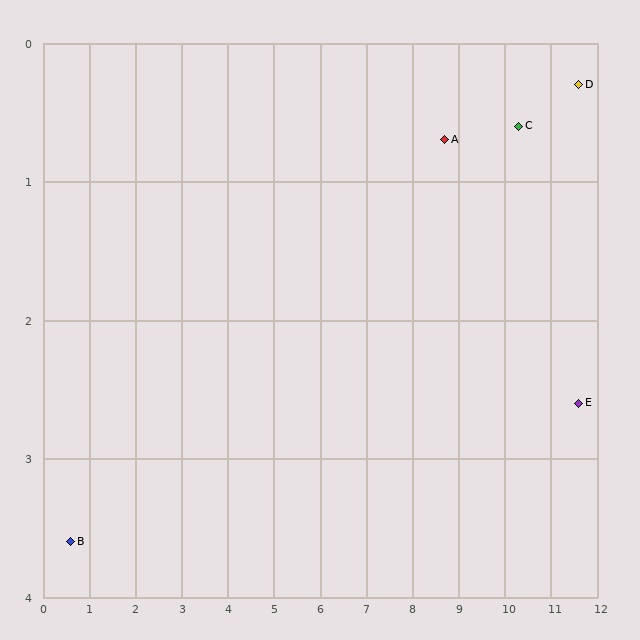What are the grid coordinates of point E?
Point E is at approximately (11.6, 2.6).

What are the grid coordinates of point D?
Point D is at approximately (11.6, 0.3).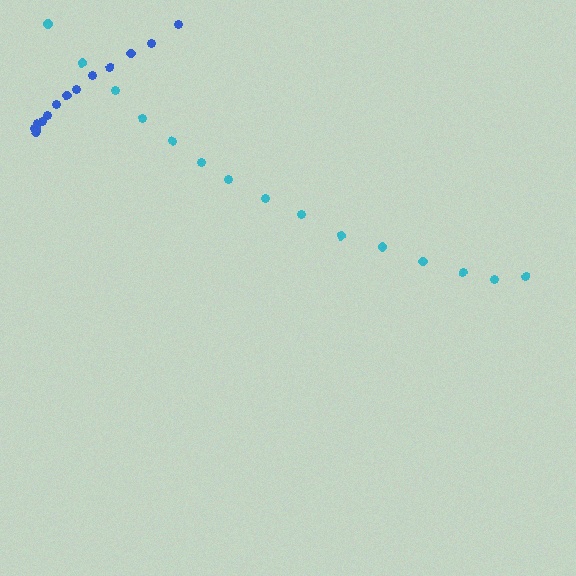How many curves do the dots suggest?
There are 2 distinct paths.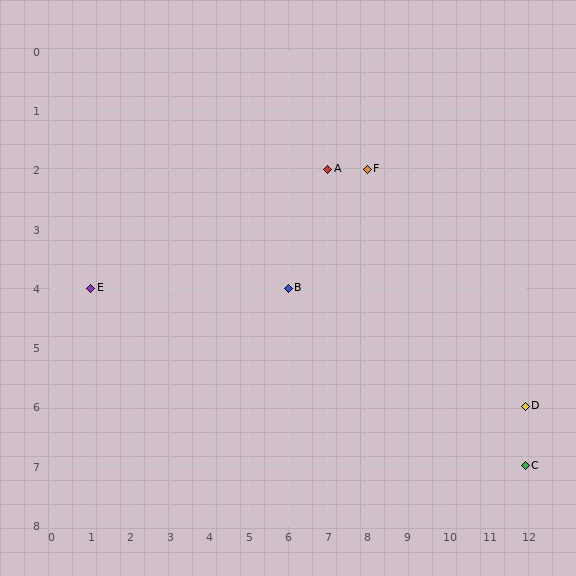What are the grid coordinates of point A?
Point A is at grid coordinates (7, 2).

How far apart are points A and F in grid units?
Points A and F are 1 column apart.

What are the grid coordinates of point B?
Point B is at grid coordinates (6, 4).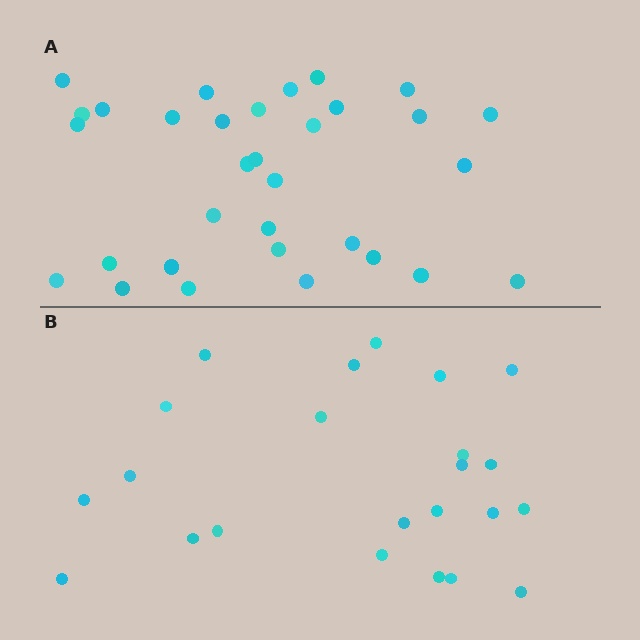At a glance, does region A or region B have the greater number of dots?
Region A (the top region) has more dots.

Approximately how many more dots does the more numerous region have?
Region A has roughly 8 or so more dots than region B.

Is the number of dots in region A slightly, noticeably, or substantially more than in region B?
Region A has noticeably more, but not dramatically so. The ratio is roughly 1.4 to 1.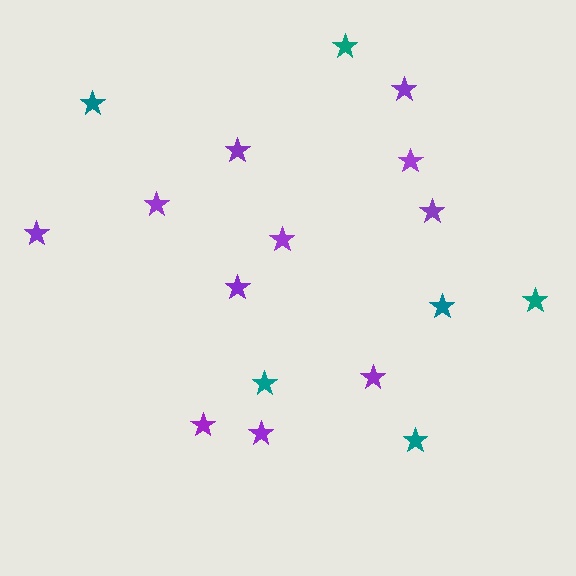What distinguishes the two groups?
There are 2 groups: one group of teal stars (6) and one group of purple stars (11).